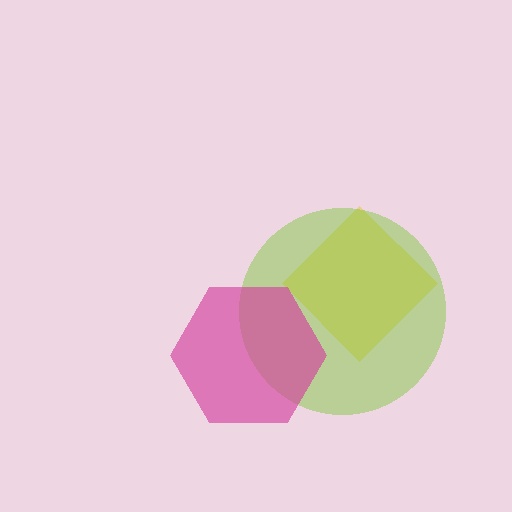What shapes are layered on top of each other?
The layered shapes are: a yellow diamond, a lime circle, a magenta hexagon.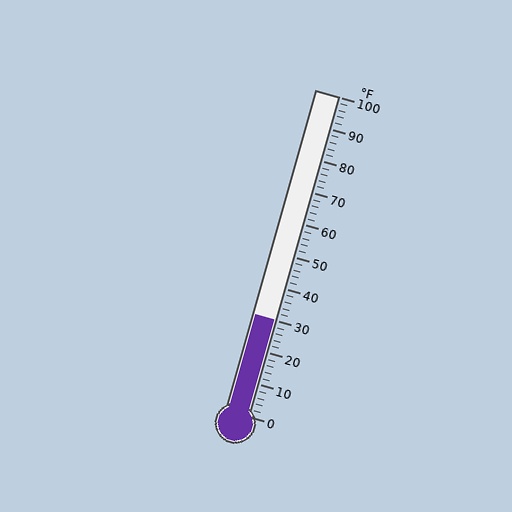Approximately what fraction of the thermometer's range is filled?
The thermometer is filled to approximately 30% of its range.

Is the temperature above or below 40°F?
The temperature is below 40°F.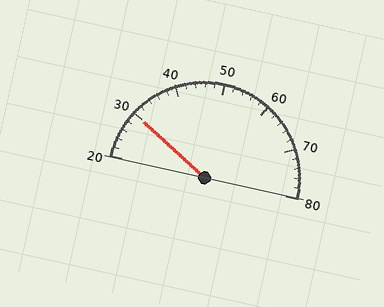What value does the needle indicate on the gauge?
The needle indicates approximately 30.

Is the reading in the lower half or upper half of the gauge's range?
The reading is in the lower half of the range (20 to 80).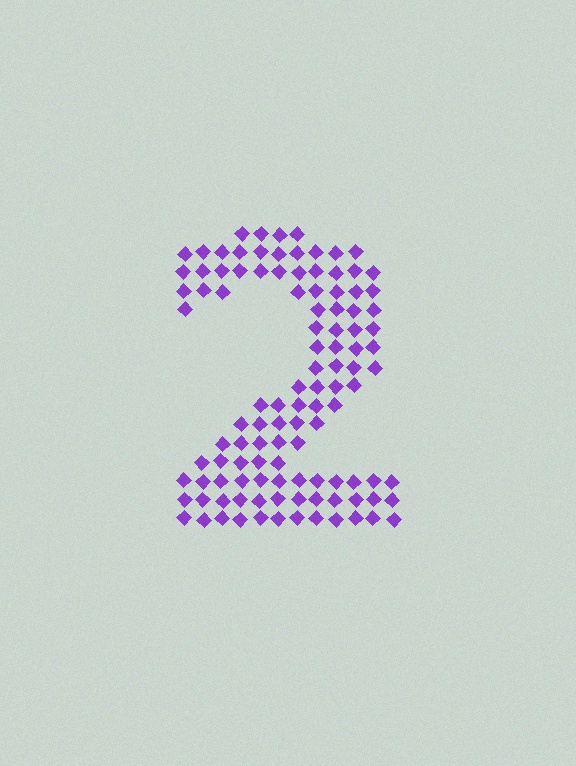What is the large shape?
The large shape is the digit 2.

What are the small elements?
The small elements are diamonds.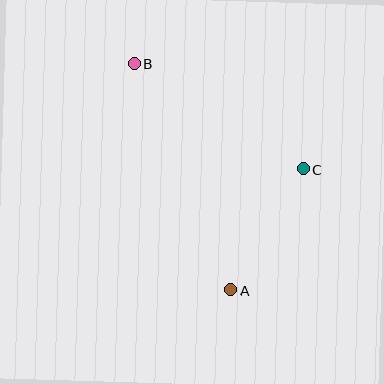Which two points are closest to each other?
Points A and C are closest to each other.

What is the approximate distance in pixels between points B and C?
The distance between B and C is approximately 199 pixels.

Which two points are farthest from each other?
Points A and B are farthest from each other.